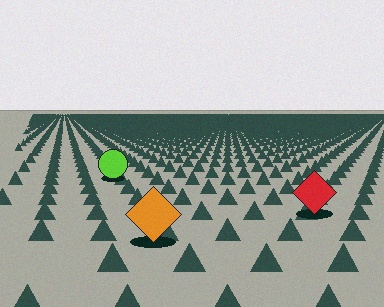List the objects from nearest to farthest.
From nearest to farthest: the orange diamond, the red diamond, the lime circle.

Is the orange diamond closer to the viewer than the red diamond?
Yes. The orange diamond is closer — you can tell from the texture gradient: the ground texture is coarser near it.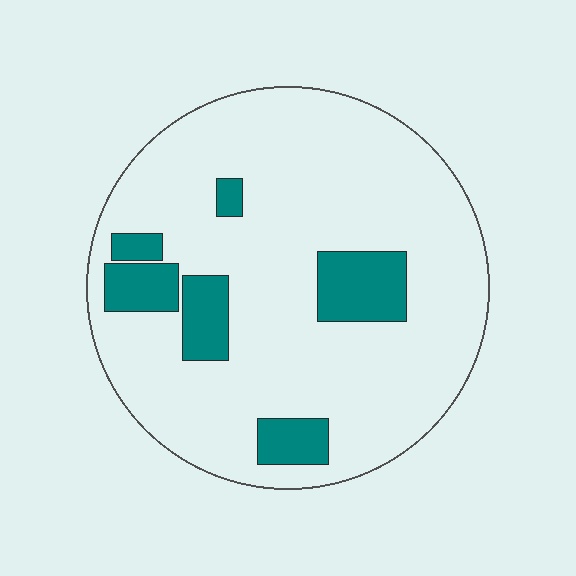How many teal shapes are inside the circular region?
6.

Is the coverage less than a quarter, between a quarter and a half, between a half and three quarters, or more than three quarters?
Less than a quarter.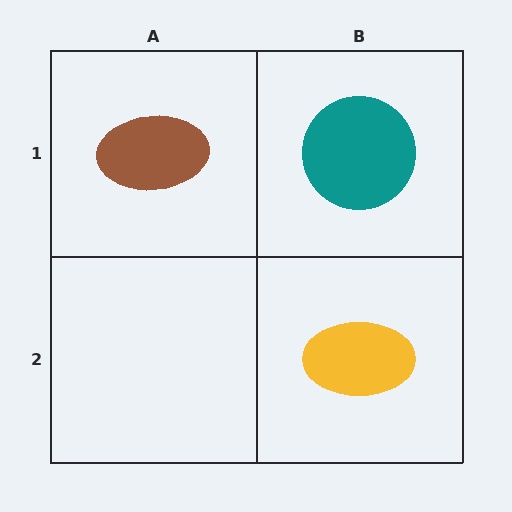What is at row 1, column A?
A brown ellipse.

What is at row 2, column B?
A yellow ellipse.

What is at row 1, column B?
A teal circle.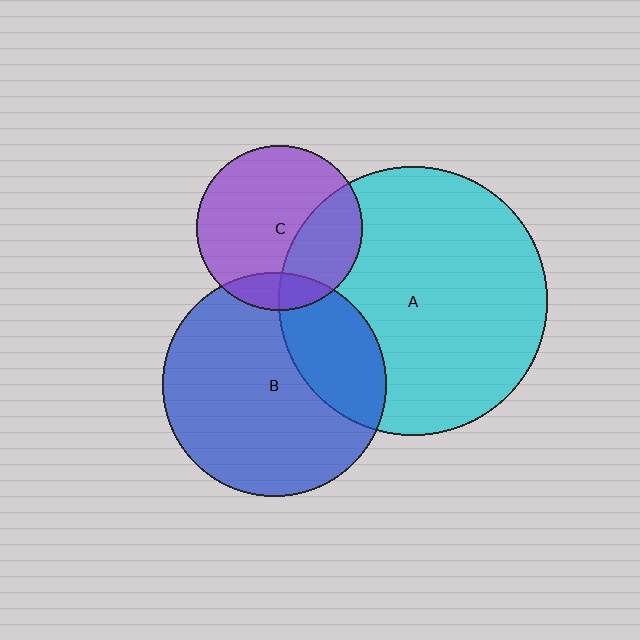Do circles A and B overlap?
Yes.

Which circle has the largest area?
Circle A (cyan).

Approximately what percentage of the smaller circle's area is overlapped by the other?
Approximately 25%.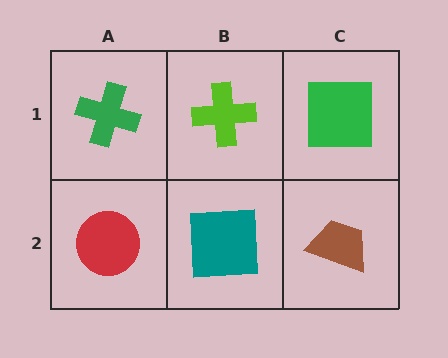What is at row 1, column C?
A green square.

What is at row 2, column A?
A red circle.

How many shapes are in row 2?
3 shapes.